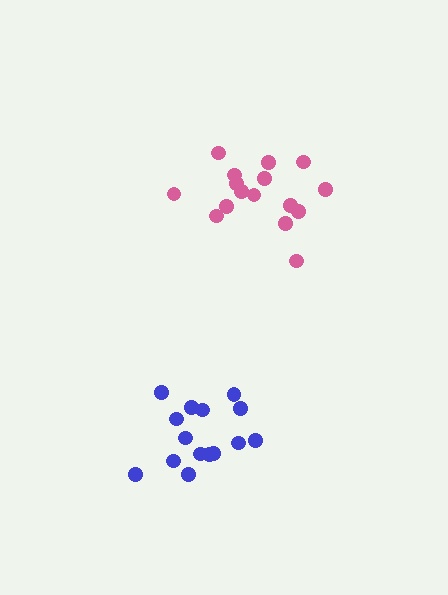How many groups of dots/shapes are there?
There are 2 groups.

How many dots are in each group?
Group 1: 16 dots, Group 2: 15 dots (31 total).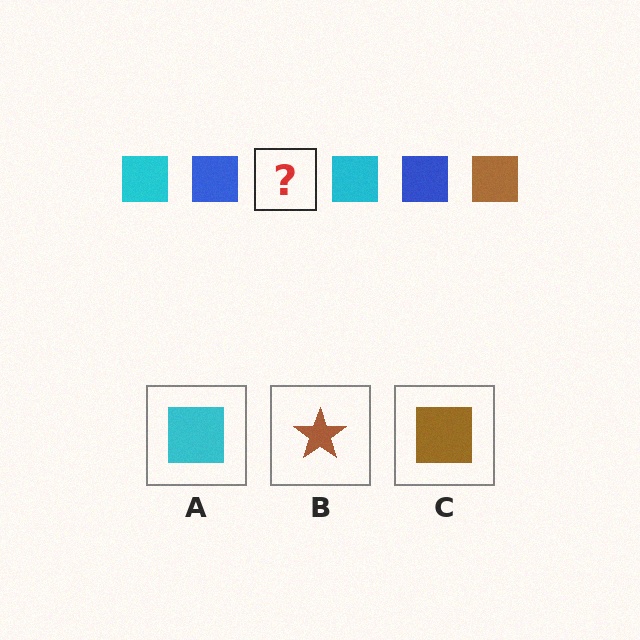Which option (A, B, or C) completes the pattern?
C.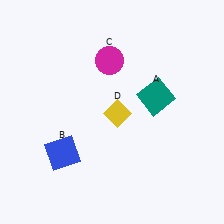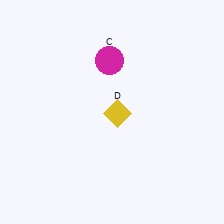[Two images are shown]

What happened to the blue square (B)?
The blue square (B) was removed in Image 2. It was in the bottom-left area of Image 1.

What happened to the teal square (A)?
The teal square (A) was removed in Image 2. It was in the top-right area of Image 1.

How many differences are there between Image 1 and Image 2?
There are 2 differences between the two images.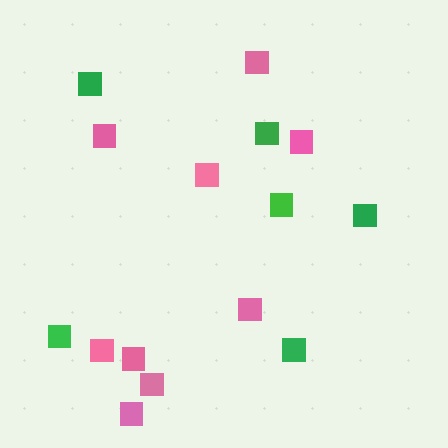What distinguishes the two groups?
There are 2 groups: one group of pink squares (9) and one group of green squares (6).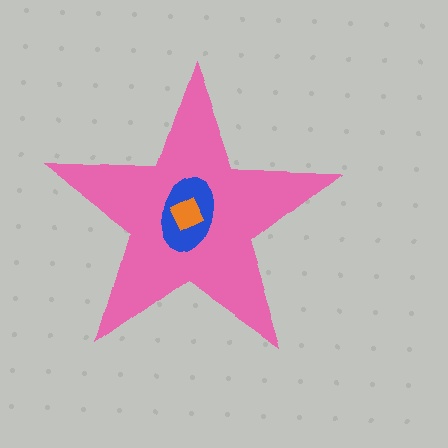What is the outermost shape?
The pink star.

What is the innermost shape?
The orange diamond.